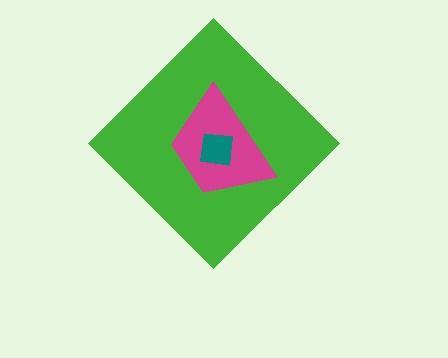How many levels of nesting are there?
3.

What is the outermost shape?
The green diamond.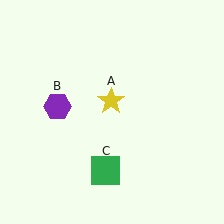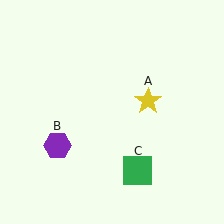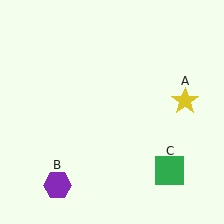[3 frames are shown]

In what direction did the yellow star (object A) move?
The yellow star (object A) moved right.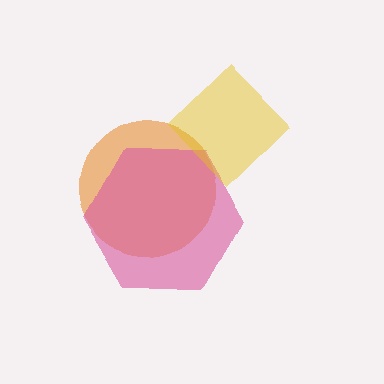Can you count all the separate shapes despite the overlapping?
Yes, there are 3 separate shapes.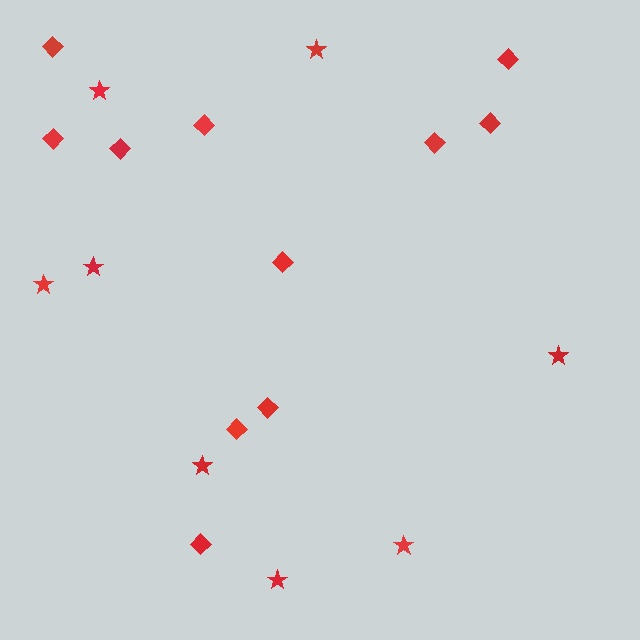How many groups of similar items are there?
There are 2 groups: one group of stars (8) and one group of diamonds (11).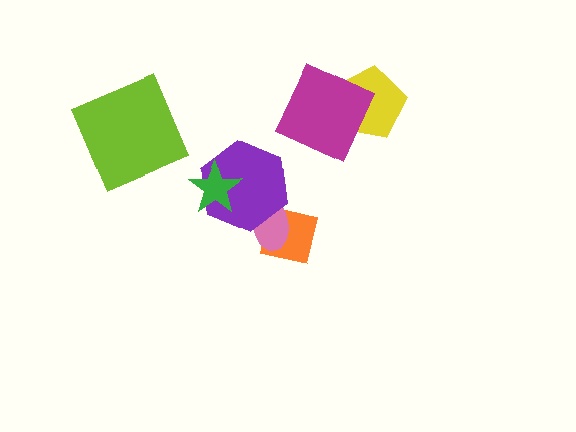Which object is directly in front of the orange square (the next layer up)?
The pink ellipse is directly in front of the orange square.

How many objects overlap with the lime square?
0 objects overlap with the lime square.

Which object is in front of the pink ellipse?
The purple hexagon is in front of the pink ellipse.